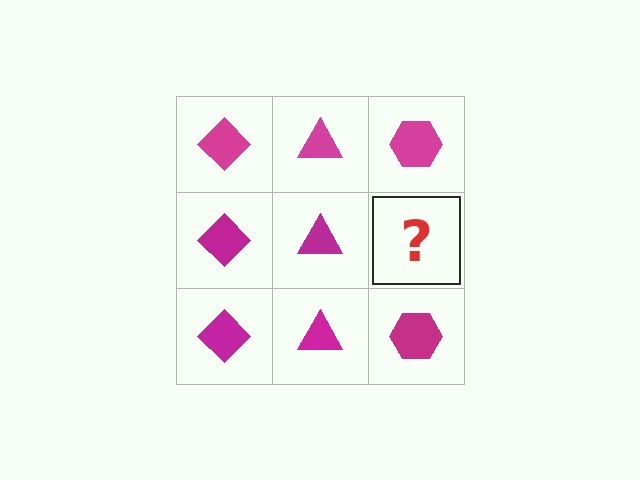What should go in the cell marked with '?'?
The missing cell should contain a magenta hexagon.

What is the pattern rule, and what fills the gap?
The rule is that each column has a consistent shape. The gap should be filled with a magenta hexagon.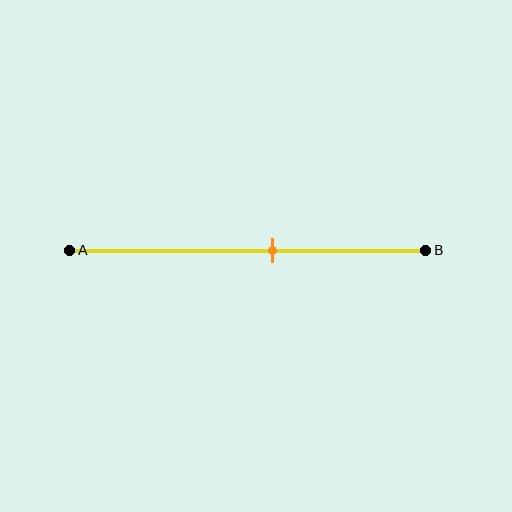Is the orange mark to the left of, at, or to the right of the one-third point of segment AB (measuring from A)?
The orange mark is to the right of the one-third point of segment AB.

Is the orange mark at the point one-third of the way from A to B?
No, the mark is at about 55% from A, not at the 33% one-third point.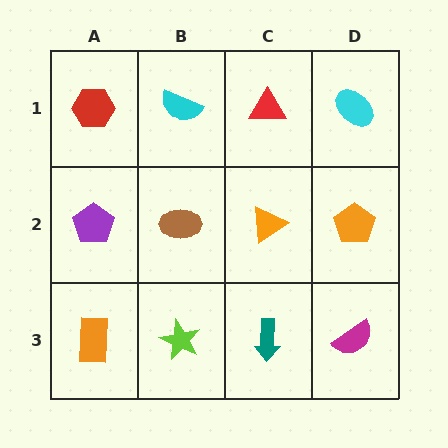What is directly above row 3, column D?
An orange pentagon.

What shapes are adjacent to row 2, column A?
A red hexagon (row 1, column A), an orange rectangle (row 3, column A), a brown ellipse (row 2, column B).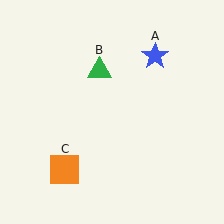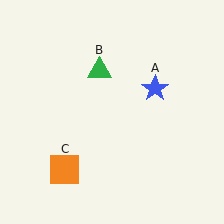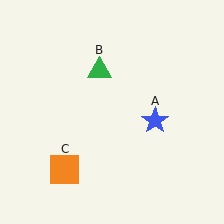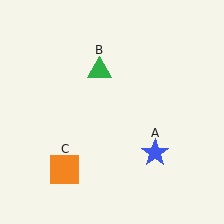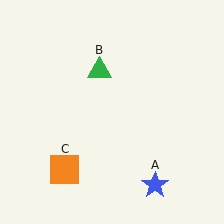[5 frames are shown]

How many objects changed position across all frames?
1 object changed position: blue star (object A).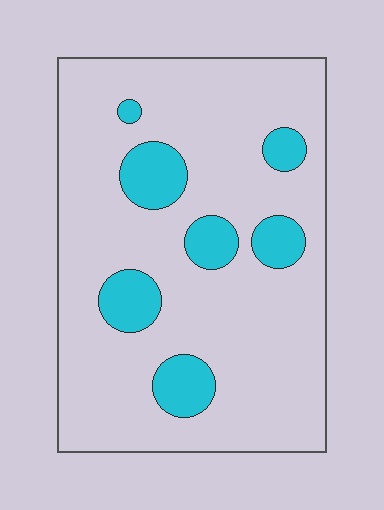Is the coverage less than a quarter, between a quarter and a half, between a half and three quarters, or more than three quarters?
Less than a quarter.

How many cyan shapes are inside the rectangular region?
7.